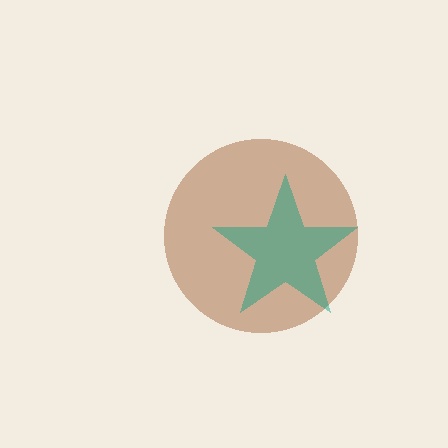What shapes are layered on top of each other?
The layered shapes are: a brown circle, a teal star.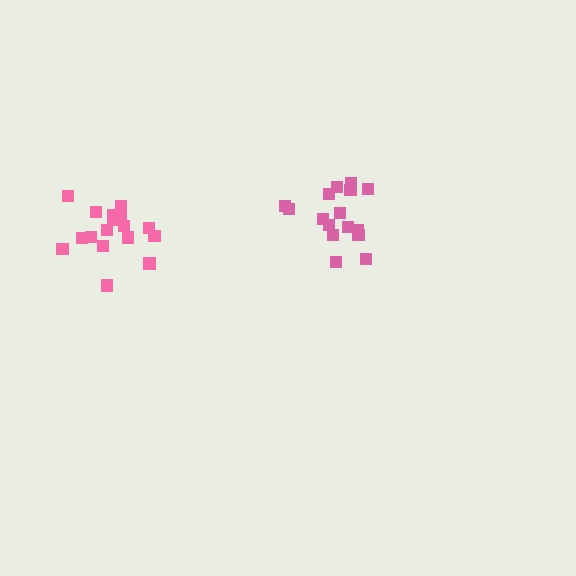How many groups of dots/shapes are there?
There are 2 groups.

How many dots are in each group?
Group 1: 17 dots, Group 2: 16 dots (33 total).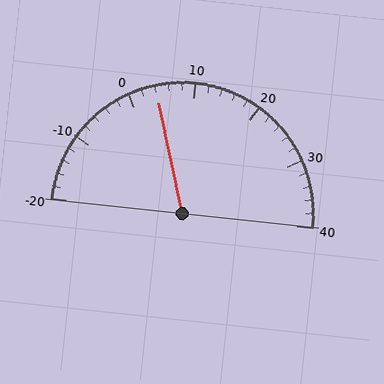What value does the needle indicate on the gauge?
The needle indicates approximately 4.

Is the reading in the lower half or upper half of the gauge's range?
The reading is in the lower half of the range (-20 to 40).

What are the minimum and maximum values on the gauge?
The gauge ranges from -20 to 40.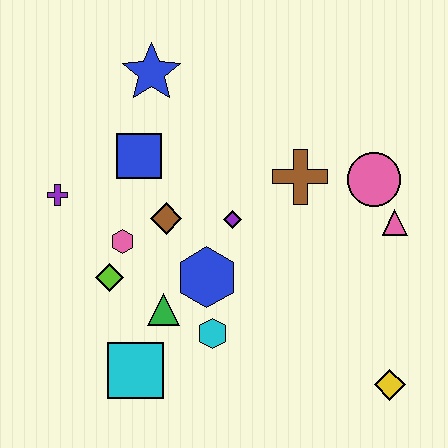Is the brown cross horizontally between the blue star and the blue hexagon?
No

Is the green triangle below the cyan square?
No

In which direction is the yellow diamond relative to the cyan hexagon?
The yellow diamond is to the right of the cyan hexagon.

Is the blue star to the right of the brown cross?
No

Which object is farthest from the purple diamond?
The yellow diamond is farthest from the purple diamond.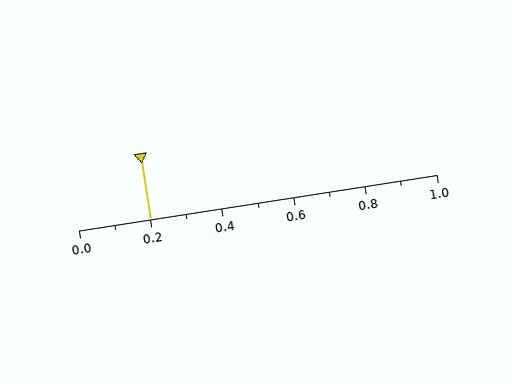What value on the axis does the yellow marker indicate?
The marker indicates approximately 0.2.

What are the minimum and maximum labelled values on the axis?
The axis runs from 0.0 to 1.0.